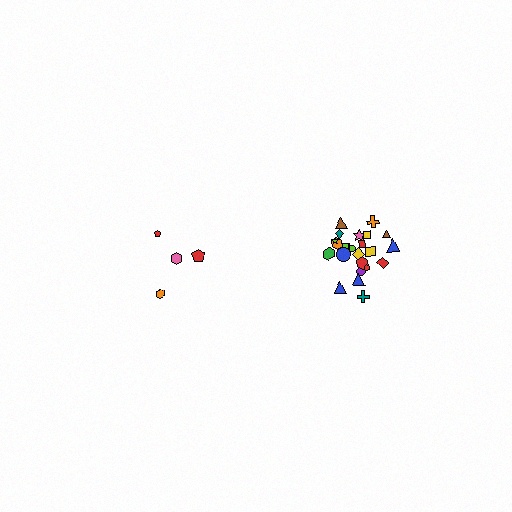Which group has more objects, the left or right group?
The right group.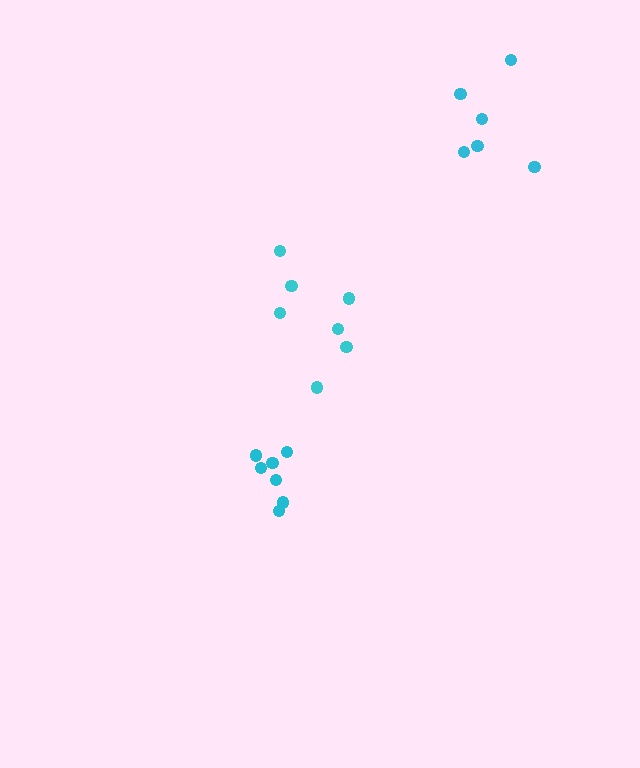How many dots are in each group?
Group 1: 7 dots, Group 2: 7 dots, Group 3: 6 dots (20 total).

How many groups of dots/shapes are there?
There are 3 groups.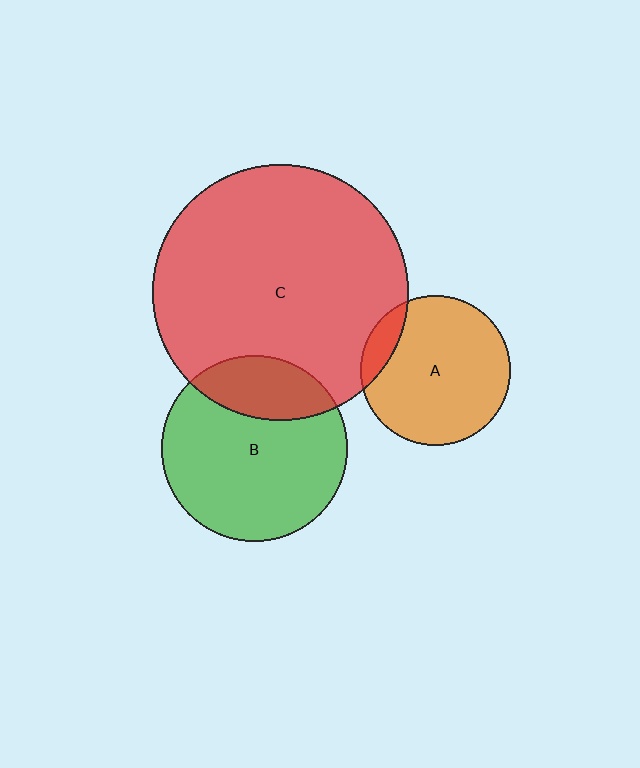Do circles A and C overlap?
Yes.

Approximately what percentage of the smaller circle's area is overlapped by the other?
Approximately 10%.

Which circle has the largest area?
Circle C (red).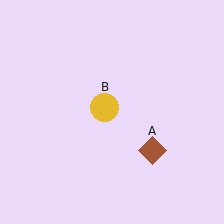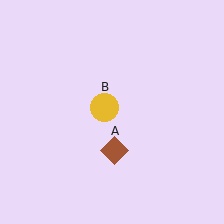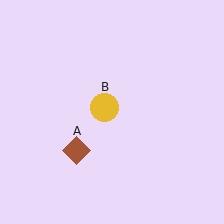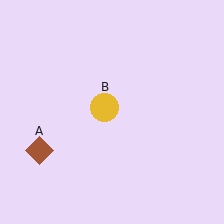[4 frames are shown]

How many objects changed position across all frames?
1 object changed position: brown diamond (object A).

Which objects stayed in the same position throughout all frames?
Yellow circle (object B) remained stationary.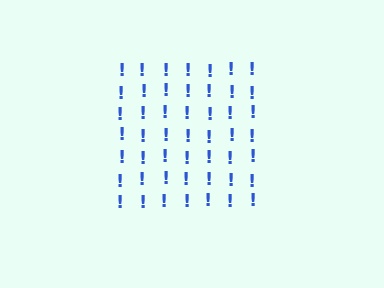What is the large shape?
The large shape is a square.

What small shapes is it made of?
It is made of small exclamation marks.